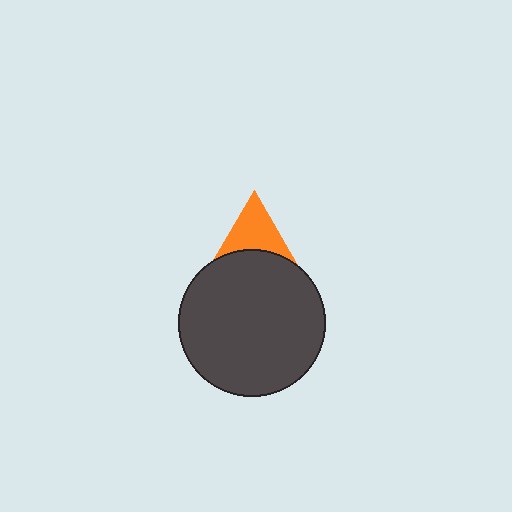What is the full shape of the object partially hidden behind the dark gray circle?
The partially hidden object is an orange triangle.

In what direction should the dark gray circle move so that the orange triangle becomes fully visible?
The dark gray circle should move down. That is the shortest direction to clear the overlap and leave the orange triangle fully visible.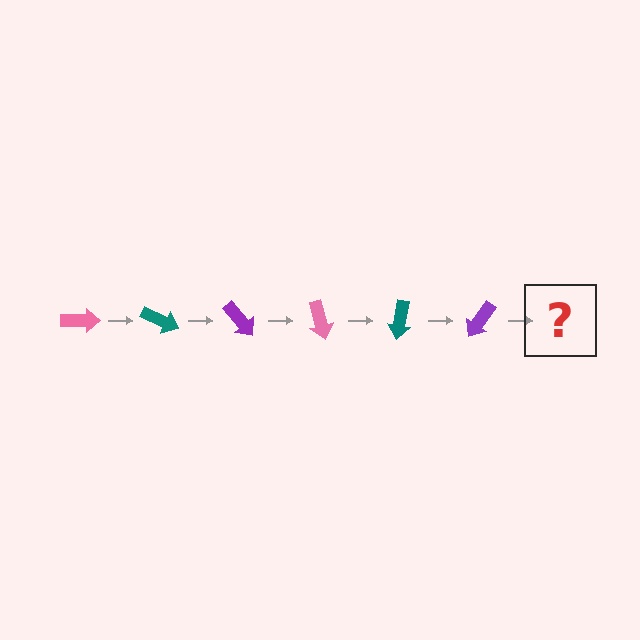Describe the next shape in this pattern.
It should be a pink arrow, rotated 150 degrees from the start.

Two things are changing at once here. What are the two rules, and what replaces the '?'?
The two rules are that it rotates 25 degrees each step and the color cycles through pink, teal, and purple. The '?' should be a pink arrow, rotated 150 degrees from the start.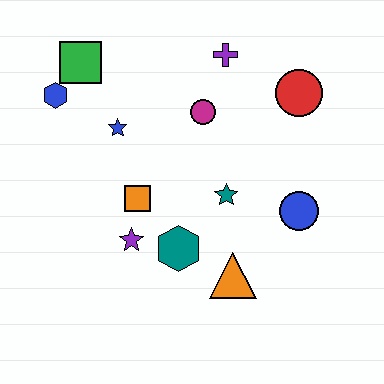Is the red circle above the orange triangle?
Yes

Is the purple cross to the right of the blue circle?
No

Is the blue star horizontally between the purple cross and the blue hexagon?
Yes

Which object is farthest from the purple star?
The red circle is farthest from the purple star.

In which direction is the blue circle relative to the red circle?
The blue circle is below the red circle.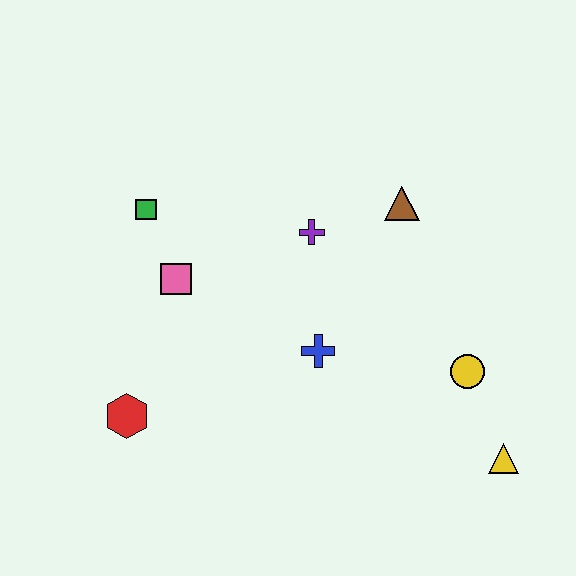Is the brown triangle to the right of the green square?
Yes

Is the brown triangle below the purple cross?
No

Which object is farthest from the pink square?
The yellow triangle is farthest from the pink square.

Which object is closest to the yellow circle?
The yellow triangle is closest to the yellow circle.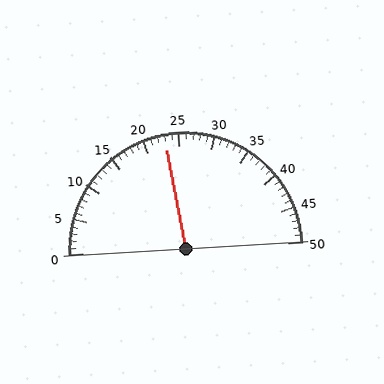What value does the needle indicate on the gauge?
The needle indicates approximately 23.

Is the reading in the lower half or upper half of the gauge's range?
The reading is in the lower half of the range (0 to 50).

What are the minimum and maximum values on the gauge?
The gauge ranges from 0 to 50.